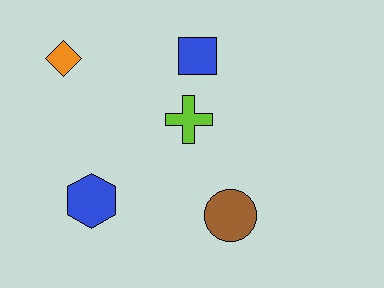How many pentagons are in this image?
There are no pentagons.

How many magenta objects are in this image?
There are no magenta objects.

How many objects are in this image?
There are 5 objects.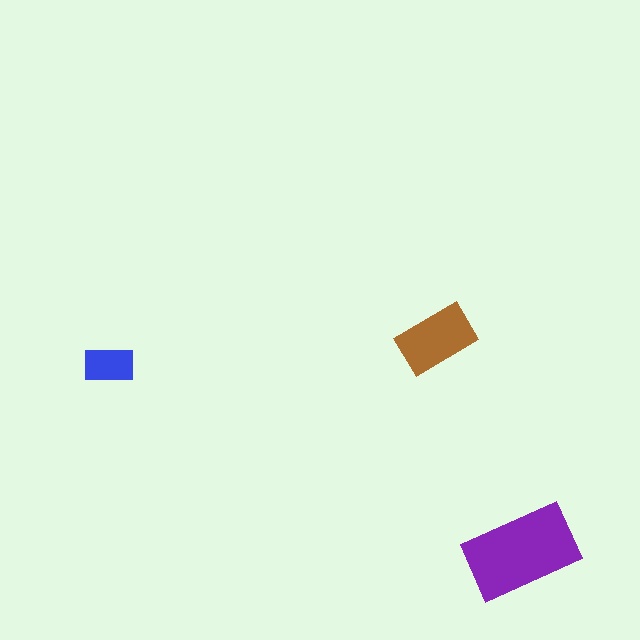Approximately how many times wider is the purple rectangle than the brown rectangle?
About 1.5 times wider.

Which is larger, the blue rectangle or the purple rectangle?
The purple one.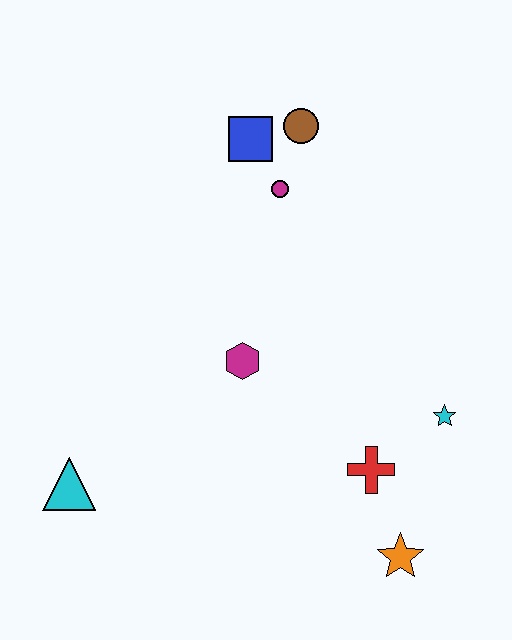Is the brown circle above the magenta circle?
Yes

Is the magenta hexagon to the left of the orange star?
Yes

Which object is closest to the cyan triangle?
The magenta hexagon is closest to the cyan triangle.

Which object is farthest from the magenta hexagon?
The orange star is farthest from the magenta hexagon.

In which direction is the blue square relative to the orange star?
The blue square is above the orange star.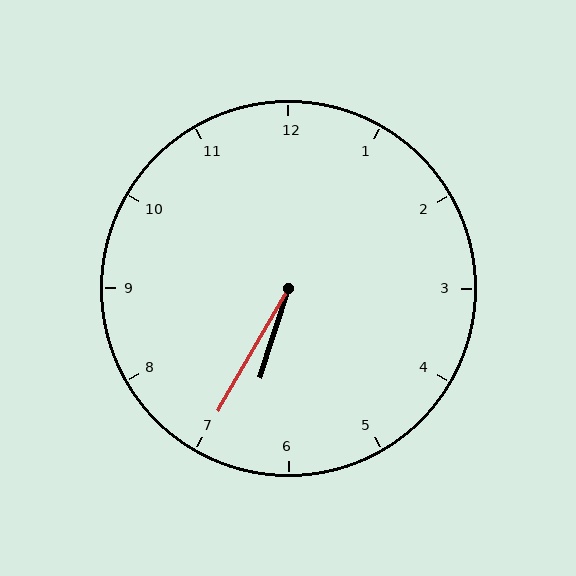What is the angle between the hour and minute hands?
Approximately 12 degrees.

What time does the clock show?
6:35.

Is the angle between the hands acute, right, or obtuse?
It is acute.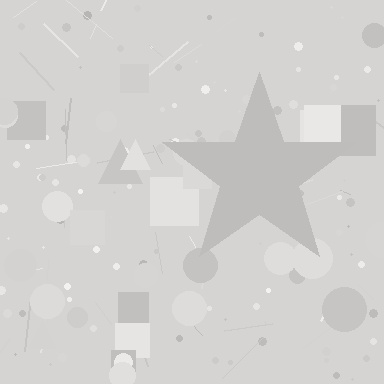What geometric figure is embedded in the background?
A star is embedded in the background.